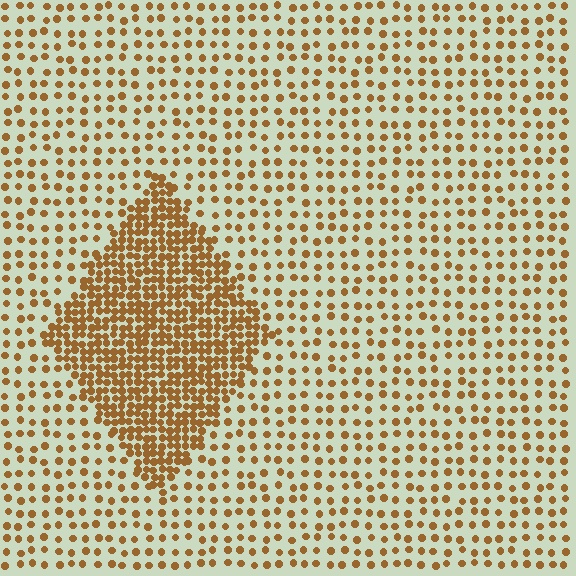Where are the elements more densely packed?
The elements are more densely packed inside the diamond boundary.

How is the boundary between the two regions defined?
The boundary is defined by a change in element density (approximately 2.7x ratio). All elements are the same color, size, and shape.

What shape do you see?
I see a diamond.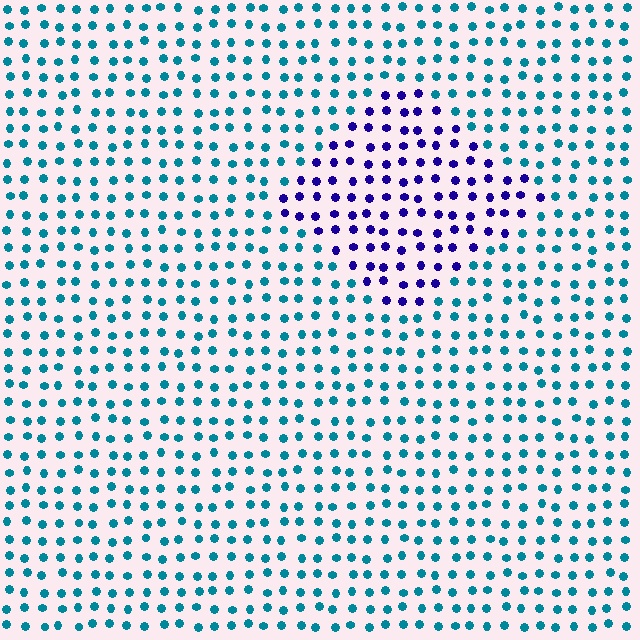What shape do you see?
I see a diamond.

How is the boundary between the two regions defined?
The boundary is defined purely by a slight shift in hue (about 63 degrees). Spacing, size, and orientation are identical on both sides.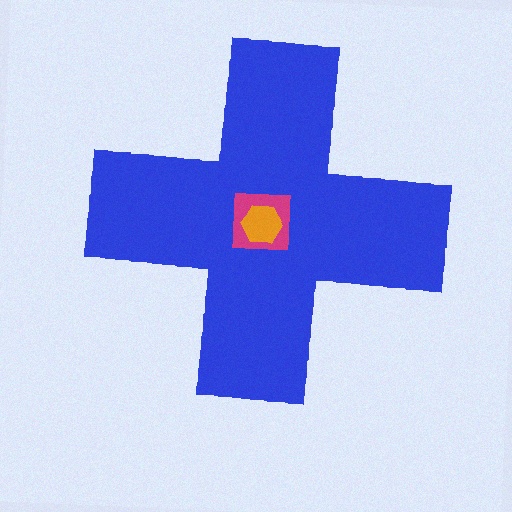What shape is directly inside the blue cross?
The magenta square.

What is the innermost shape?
The orange hexagon.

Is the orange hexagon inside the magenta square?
Yes.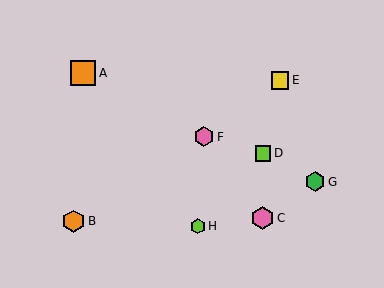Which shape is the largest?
The orange square (labeled A) is the largest.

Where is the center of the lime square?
The center of the lime square is at (263, 153).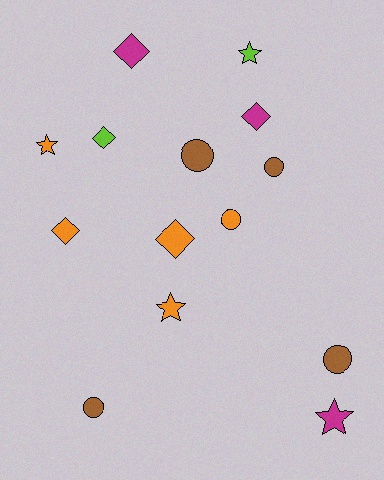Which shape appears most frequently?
Circle, with 5 objects.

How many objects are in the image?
There are 14 objects.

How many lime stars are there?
There is 1 lime star.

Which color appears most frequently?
Orange, with 5 objects.